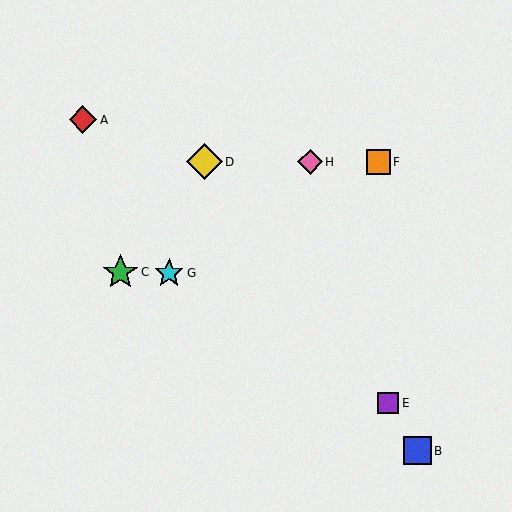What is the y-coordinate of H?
Object H is at y≈162.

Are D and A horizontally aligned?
No, D is at y≈162 and A is at y≈120.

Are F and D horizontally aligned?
Yes, both are at y≈162.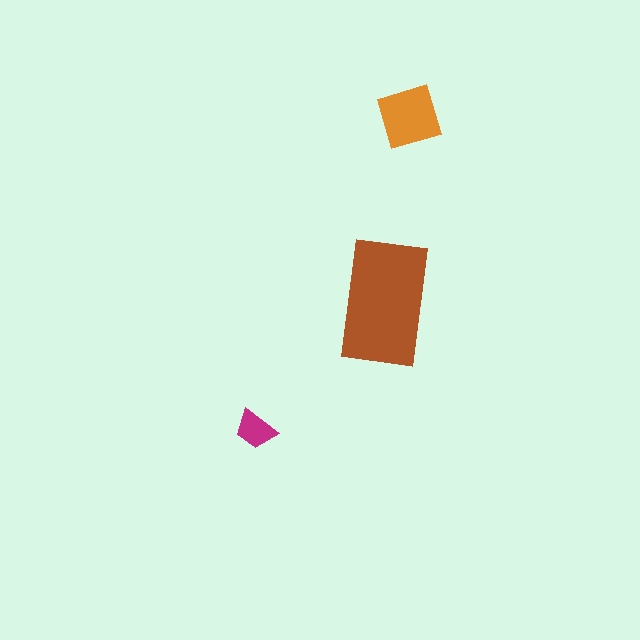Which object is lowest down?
The magenta trapezoid is bottommost.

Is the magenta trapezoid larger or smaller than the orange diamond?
Smaller.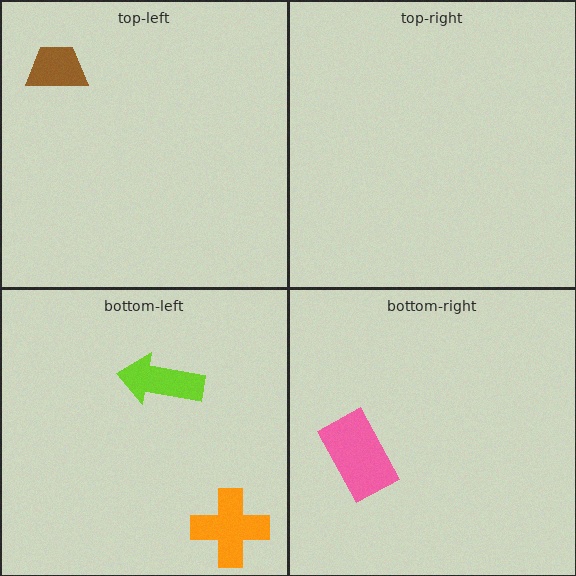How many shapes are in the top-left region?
1.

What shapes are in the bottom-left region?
The lime arrow, the orange cross.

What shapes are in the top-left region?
The brown trapezoid.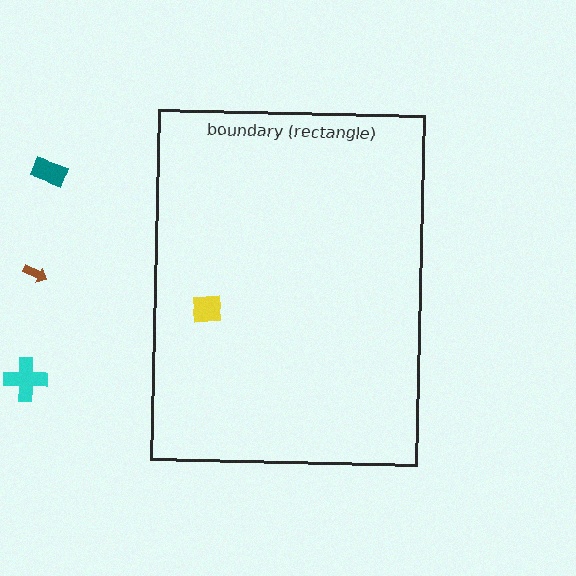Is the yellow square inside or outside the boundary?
Inside.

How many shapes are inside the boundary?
1 inside, 3 outside.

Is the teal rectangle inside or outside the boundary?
Outside.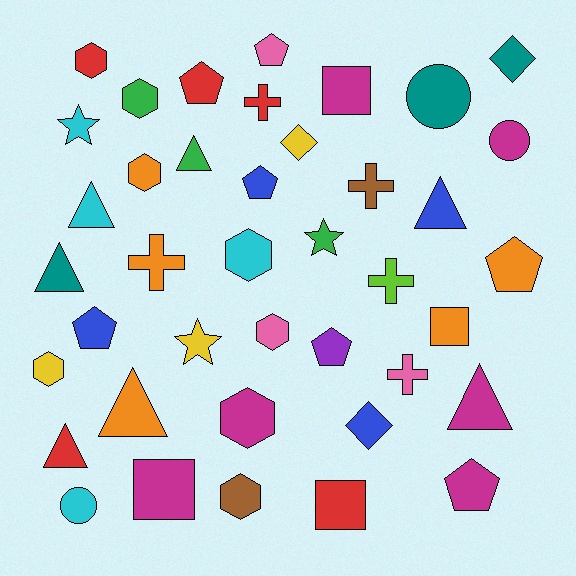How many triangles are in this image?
There are 7 triangles.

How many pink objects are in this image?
There are 3 pink objects.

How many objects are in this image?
There are 40 objects.